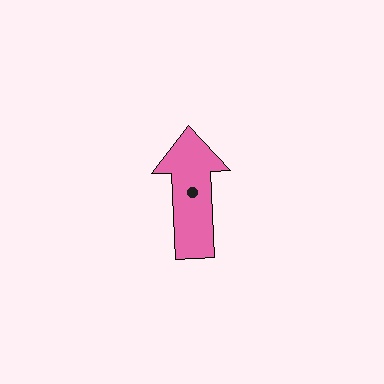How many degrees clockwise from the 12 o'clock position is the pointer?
Approximately 357 degrees.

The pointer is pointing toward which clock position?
Roughly 12 o'clock.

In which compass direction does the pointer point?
North.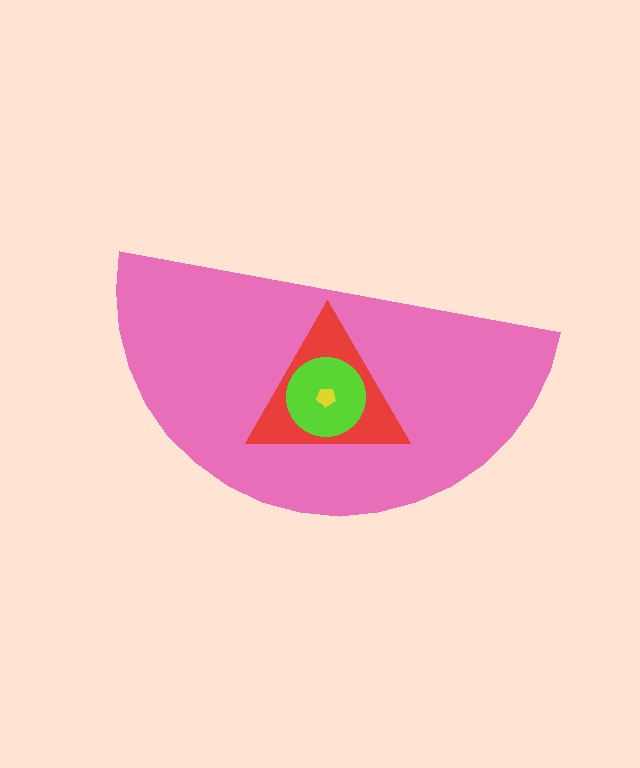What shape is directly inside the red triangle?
The lime circle.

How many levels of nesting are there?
4.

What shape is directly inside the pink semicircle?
The red triangle.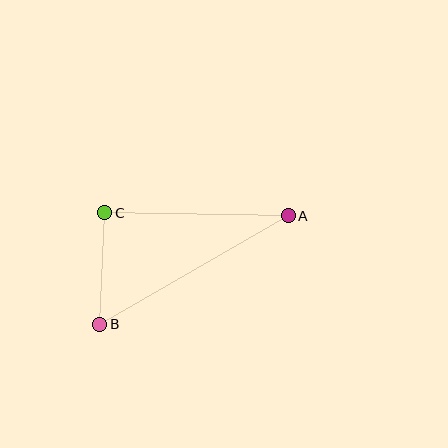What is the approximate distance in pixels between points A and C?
The distance between A and C is approximately 184 pixels.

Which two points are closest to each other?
Points B and C are closest to each other.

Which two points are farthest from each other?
Points A and B are farthest from each other.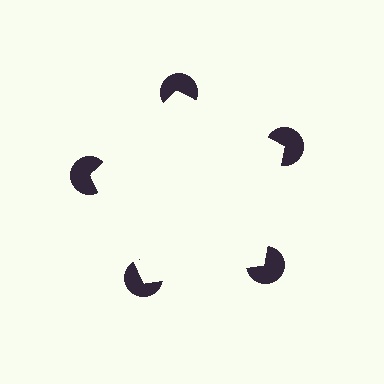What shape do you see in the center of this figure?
An illusory pentagon — its edges are inferred from the aligned wedge cuts in the pac-man discs, not physically drawn.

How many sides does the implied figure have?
5 sides.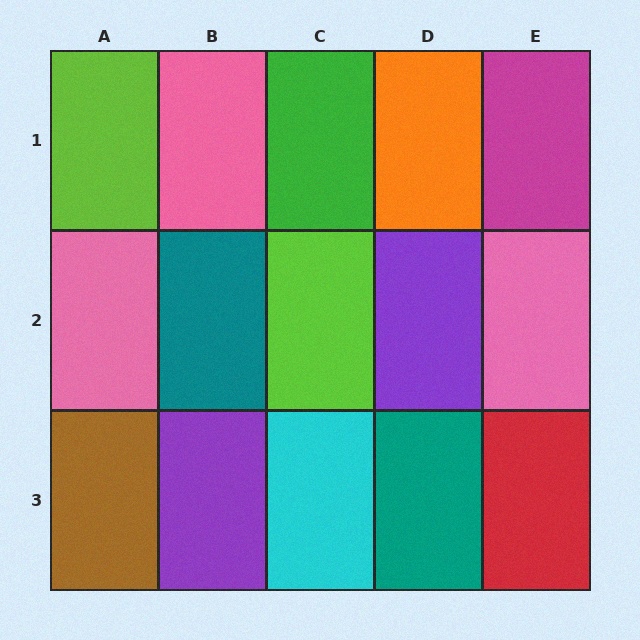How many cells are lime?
2 cells are lime.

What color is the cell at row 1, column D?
Orange.